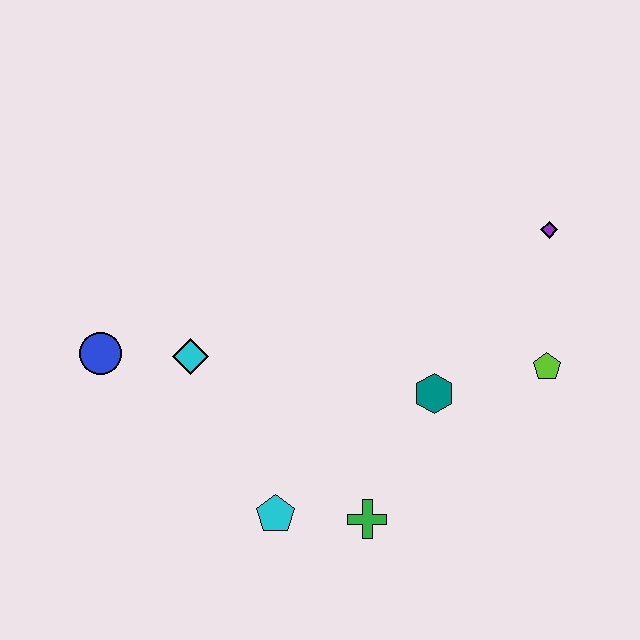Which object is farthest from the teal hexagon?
The blue circle is farthest from the teal hexagon.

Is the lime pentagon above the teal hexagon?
Yes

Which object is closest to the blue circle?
The cyan diamond is closest to the blue circle.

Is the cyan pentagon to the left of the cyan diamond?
No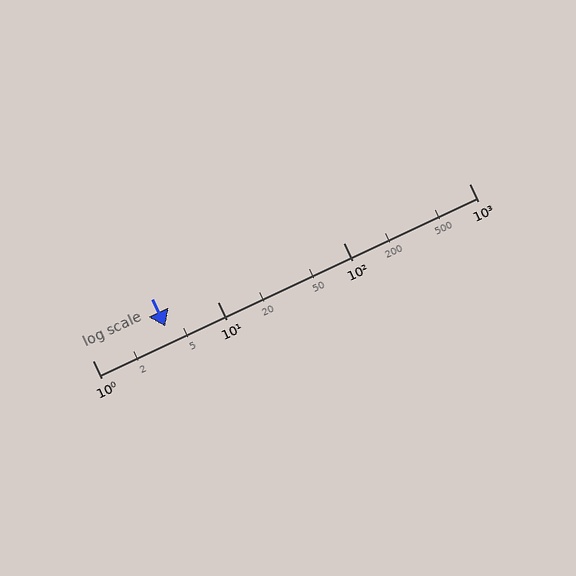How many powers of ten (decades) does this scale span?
The scale spans 3 decades, from 1 to 1000.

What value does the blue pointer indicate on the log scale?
The pointer indicates approximately 3.8.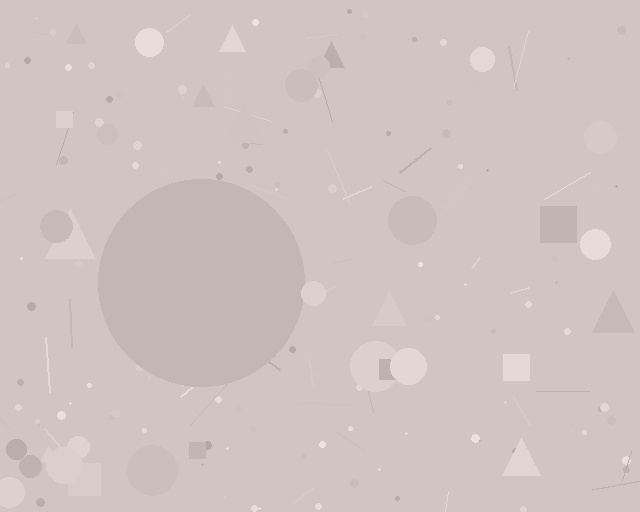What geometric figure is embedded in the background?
A circle is embedded in the background.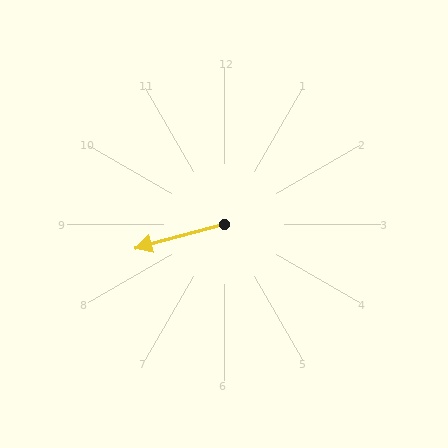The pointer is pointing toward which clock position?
Roughly 8 o'clock.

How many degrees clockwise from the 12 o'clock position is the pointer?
Approximately 255 degrees.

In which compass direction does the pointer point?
West.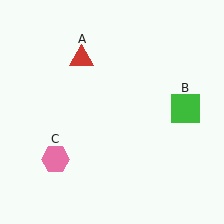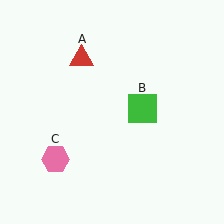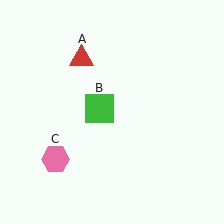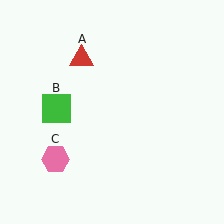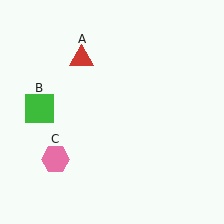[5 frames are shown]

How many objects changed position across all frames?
1 object changed position: green square (object B).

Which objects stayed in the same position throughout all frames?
Red triangle (object A) and pink hexagon (object C) remained stationary.